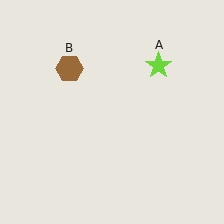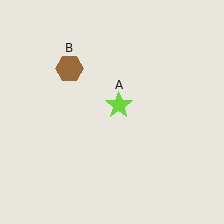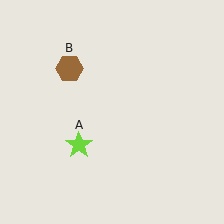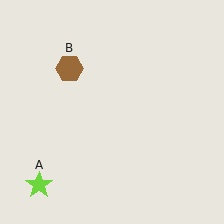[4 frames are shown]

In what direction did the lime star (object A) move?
The lime star (object A) moved down and to the left.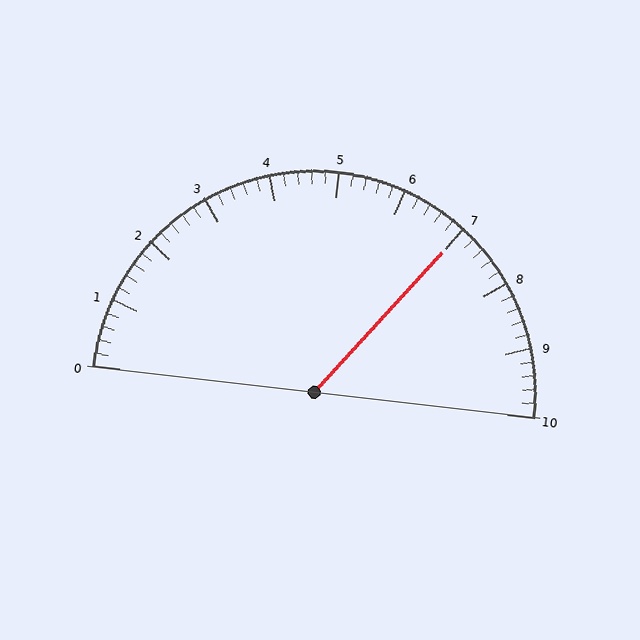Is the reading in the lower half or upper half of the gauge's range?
The reading is in the upper half of the range (0 to 10).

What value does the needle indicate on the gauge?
The needle indicates approximately 7.0.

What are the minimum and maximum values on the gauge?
The gauge ranges from 0 to 10.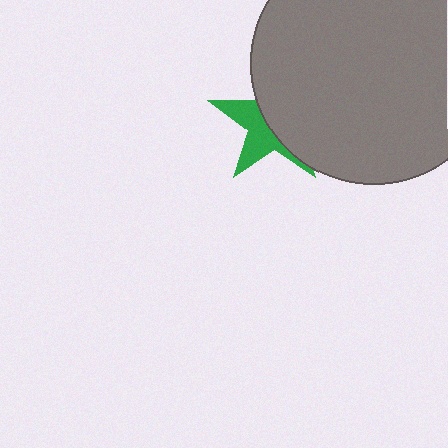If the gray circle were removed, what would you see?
You would see the complete green star.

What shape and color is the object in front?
The object in front is a gray circle.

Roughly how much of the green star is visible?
A small part of it is visible (roughly 42%).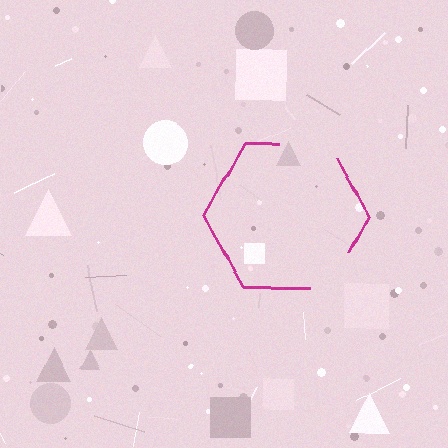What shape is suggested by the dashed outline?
The dashed outline suggests a hexagon.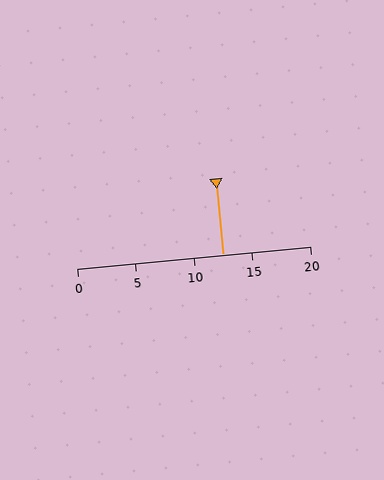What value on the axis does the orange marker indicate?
The marker indicates approximately 12.5.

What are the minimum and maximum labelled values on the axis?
The axis runs from 0 to 20.